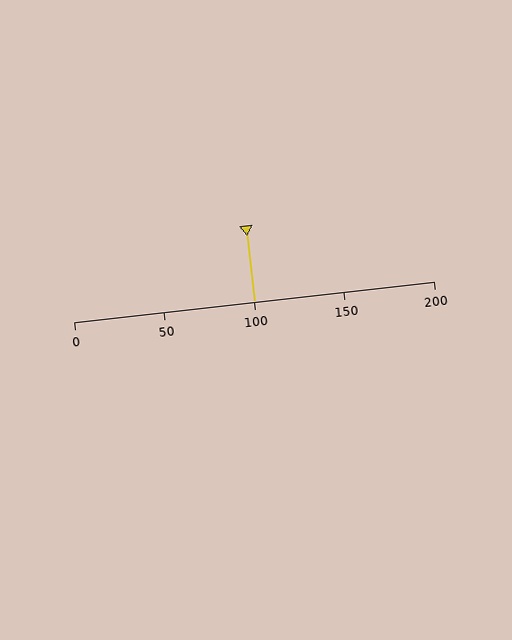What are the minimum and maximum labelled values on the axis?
The axis runs from 0 to 200.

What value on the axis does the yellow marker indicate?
The marker indicates approximately 100.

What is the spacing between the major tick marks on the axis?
The major ticks are spaced 50 apart.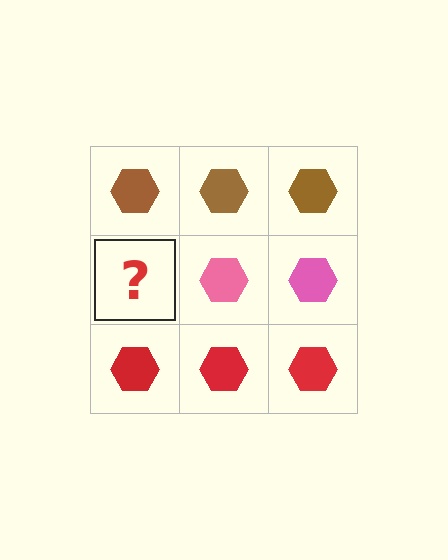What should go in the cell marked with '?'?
The missing cell should contain a pink hexagon.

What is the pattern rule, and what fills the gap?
The rule is that each row has a consistent color. The gap should be filled with a pink hexagon.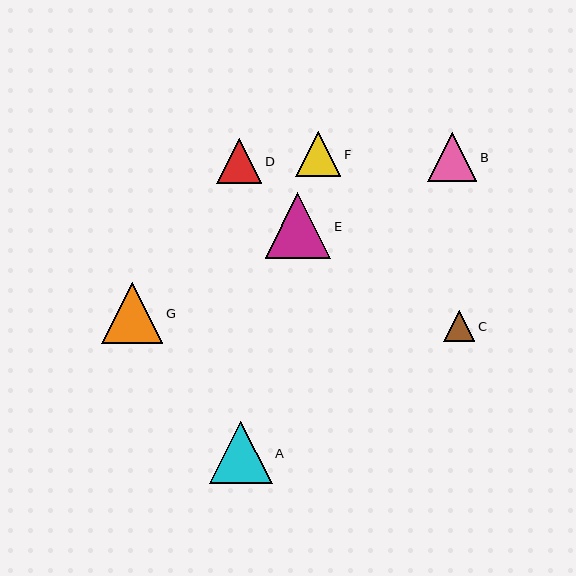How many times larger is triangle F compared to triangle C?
Triangle F is approximately 1.5 times the size of triangle C.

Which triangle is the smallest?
Triangle C is the smallest with a size of approximately 31 pixels.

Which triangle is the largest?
Triangle E is the largest with a size of approximately 65 pixels.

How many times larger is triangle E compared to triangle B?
Triangle E is approximately 1.3 times the size of triangle B.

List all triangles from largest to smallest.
From largest to smallest: E, A, G, B, F, D, C.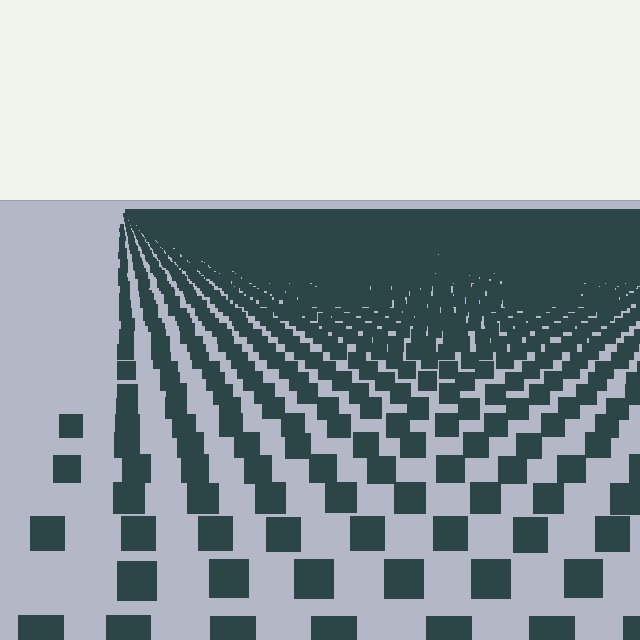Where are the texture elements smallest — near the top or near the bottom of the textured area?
Near the top.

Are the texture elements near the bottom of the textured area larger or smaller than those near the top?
Larger. Near the bottom, elements are closer to the viewer and appear at a bigger on-screen size.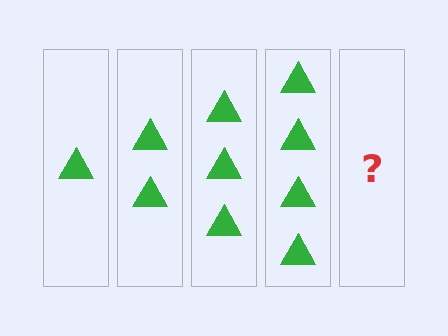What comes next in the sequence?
The next element should be 5 triangles.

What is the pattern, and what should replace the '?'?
The pattern is that each step adds one more triangle. The '?' should be 5 triangles.